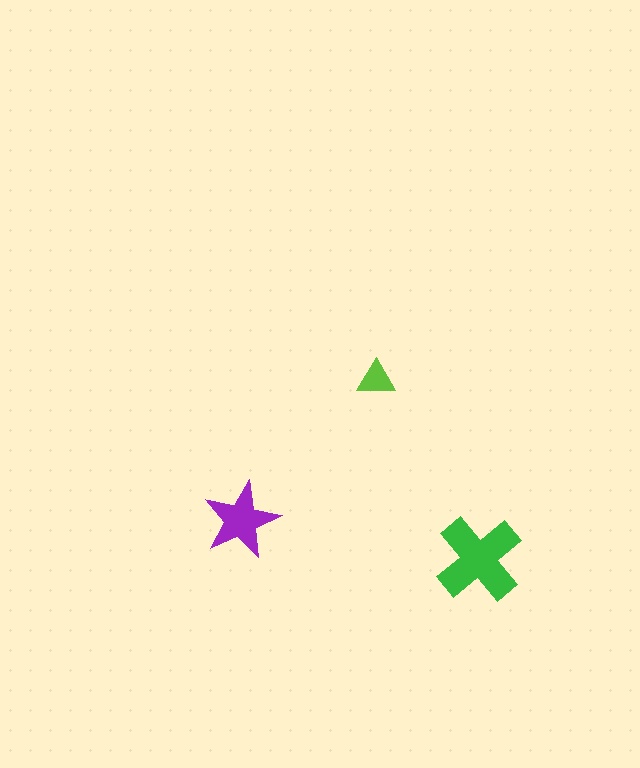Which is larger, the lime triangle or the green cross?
The green cross.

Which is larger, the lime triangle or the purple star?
The purple star.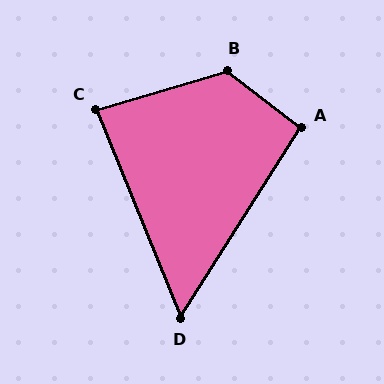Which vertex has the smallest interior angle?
D, at approximately 54 degrees.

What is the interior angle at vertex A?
Approximately 96 degrees (obtuse).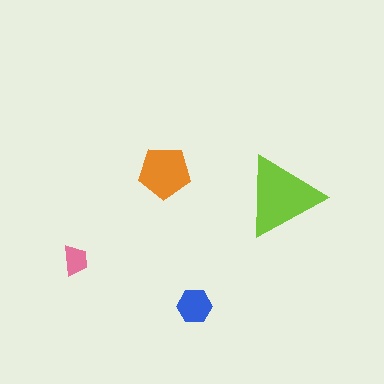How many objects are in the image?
There are 4 objects in the image.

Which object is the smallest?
The pink trapezoid.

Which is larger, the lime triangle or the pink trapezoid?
The lime triangle.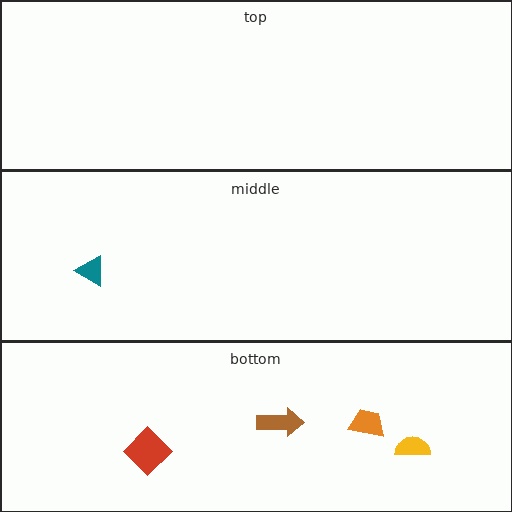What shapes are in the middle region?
The teal triangle.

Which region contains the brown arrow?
The bottom region.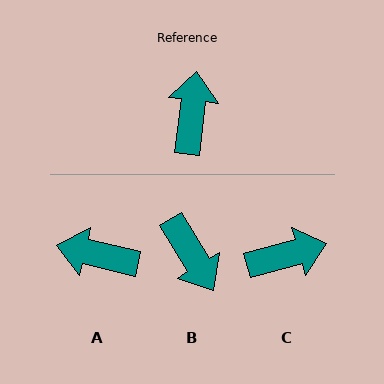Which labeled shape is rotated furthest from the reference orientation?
B, about 142 degrees away.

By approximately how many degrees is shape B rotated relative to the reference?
Approximately 142 degrees clockwise.